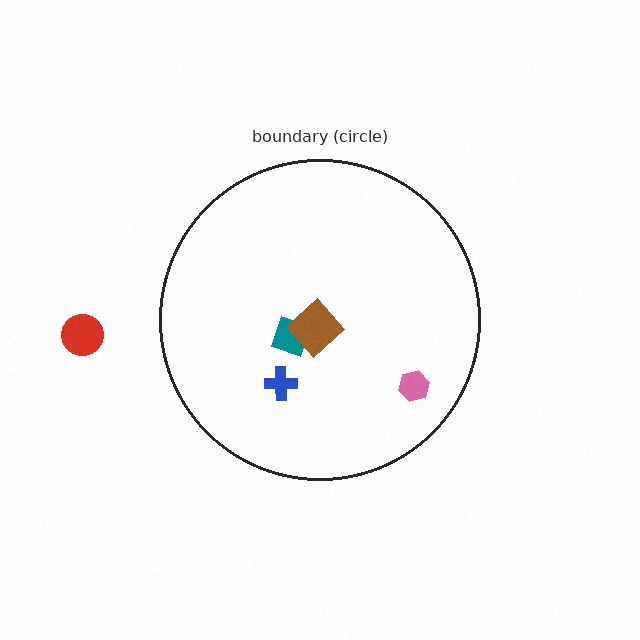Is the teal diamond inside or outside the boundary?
Inside.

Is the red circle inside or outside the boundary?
Outside.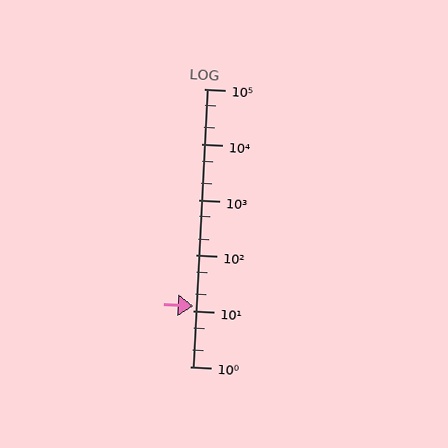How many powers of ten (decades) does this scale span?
The scale spans 5 decades, from 1 to 100000.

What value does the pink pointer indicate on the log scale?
The pointer indicates approximately 12.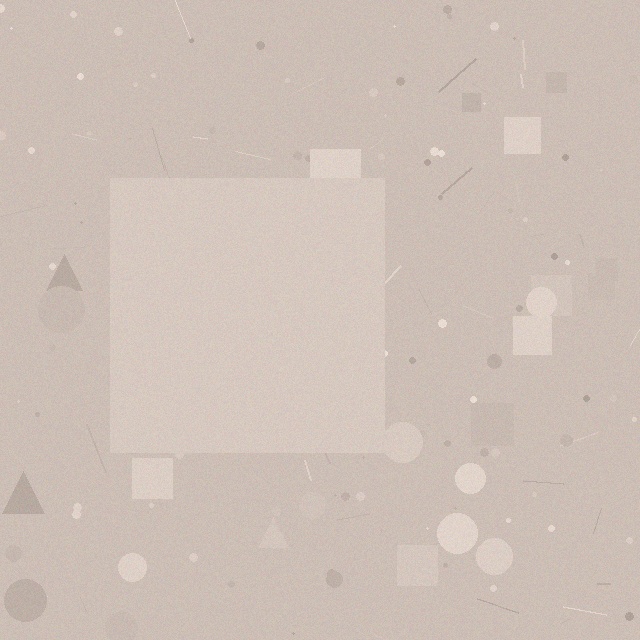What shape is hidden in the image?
A square is hidden in the image.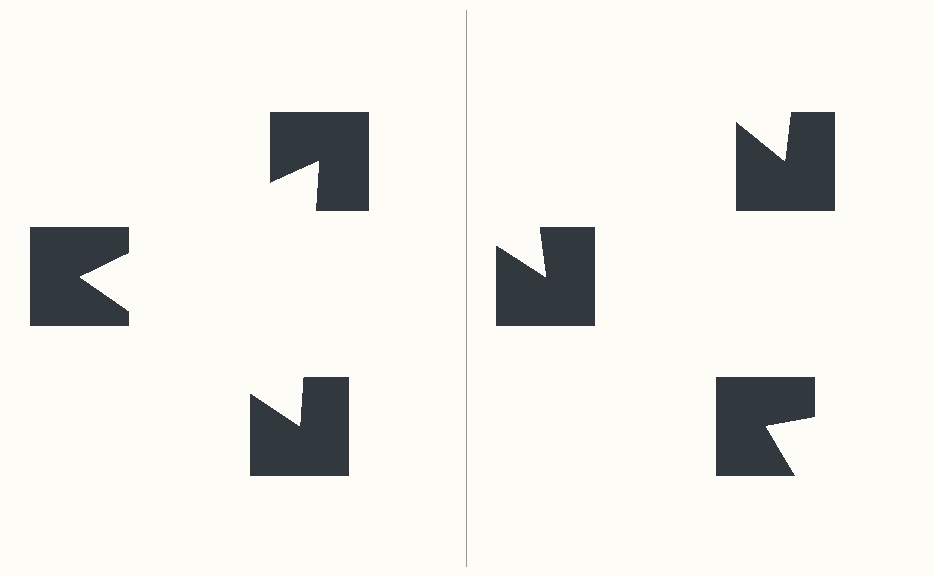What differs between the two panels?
The notched squares are positioned identically on both sides; only the wedge orientations differ. On the left they align to a triangle; on the right they are misaligned.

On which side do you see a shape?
An illusory triangle appears on the left side. On the right side the wedge cuts are rotated, so no coherent shape forms.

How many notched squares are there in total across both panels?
6 — 3 on each side.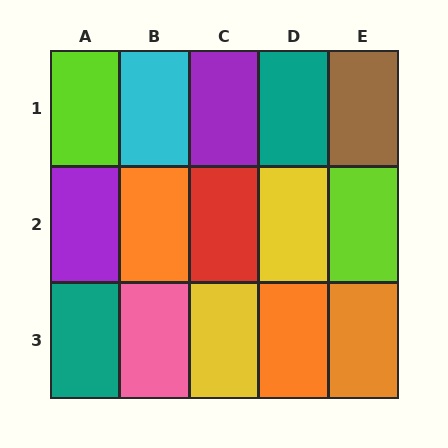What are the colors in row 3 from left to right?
Teal, pink, yellow, orange, orange.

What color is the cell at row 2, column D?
Yellow.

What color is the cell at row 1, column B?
Cyan.